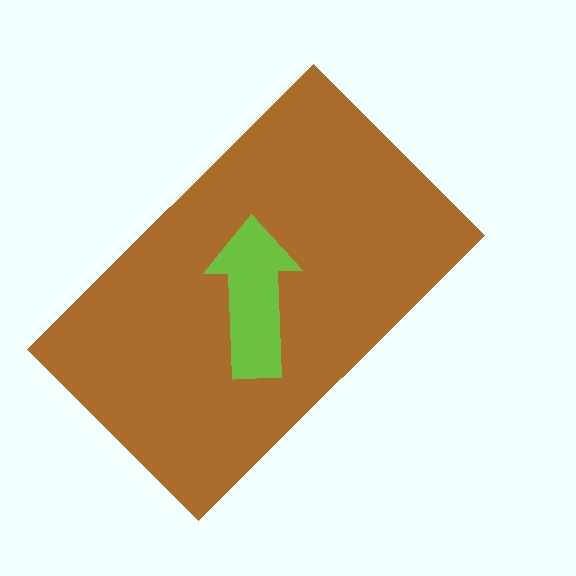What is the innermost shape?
The lime arrow.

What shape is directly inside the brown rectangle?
The lime arrow.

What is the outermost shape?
The brown rectangle.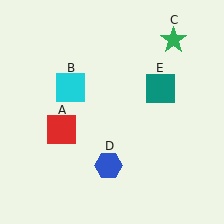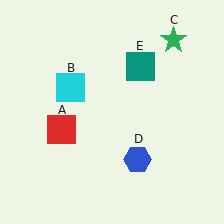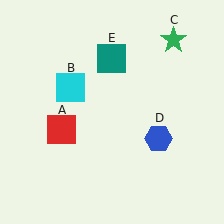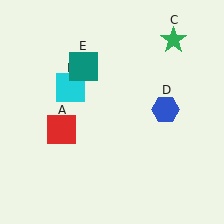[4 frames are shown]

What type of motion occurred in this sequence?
The blue hexagon (object D), teal square (object E) rotated counterclockwise around the center of the scene.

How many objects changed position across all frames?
2 objects changed position: blue hexagon (object D), teal square (object E).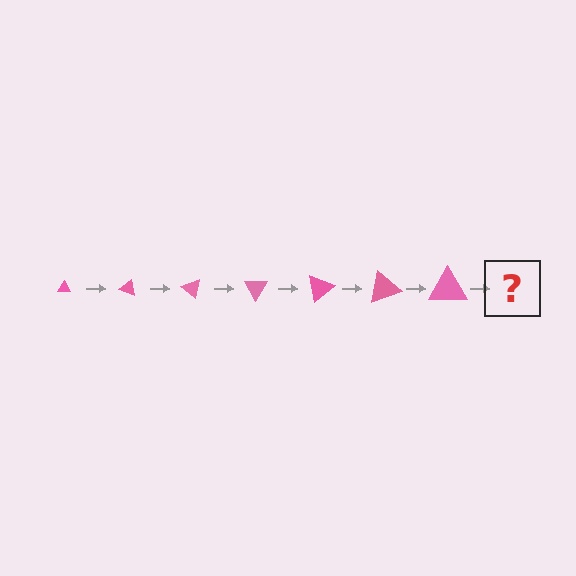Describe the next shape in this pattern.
It should be a triangle, larger than the previous one and rotated 140 degrees from the start.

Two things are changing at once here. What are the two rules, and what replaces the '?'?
The two rules are that the triangle grows larger each step and it rotates 20 degrees each step. The '?' should be a triangle, larger than the previous one and rotated 140 degrees from the start.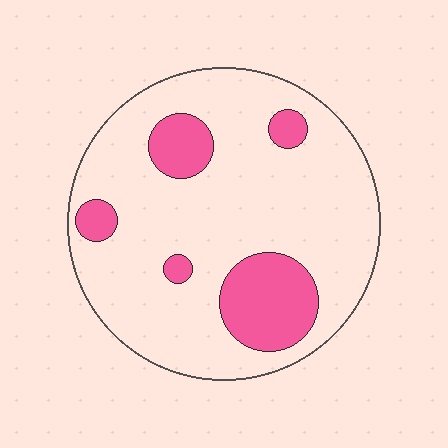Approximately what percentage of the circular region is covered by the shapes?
Approximately 20%.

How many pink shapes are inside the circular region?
5.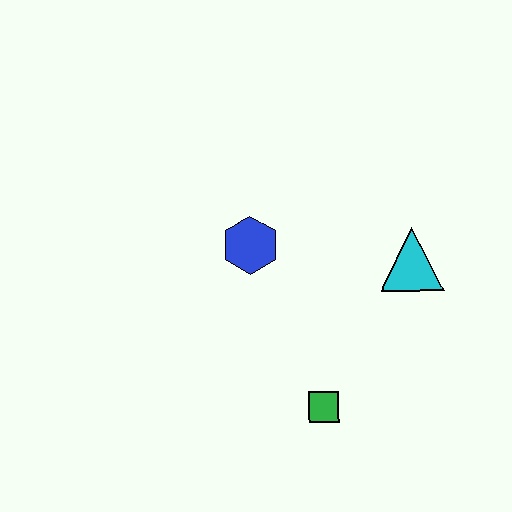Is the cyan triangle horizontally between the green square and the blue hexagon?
No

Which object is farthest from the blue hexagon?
The green square is farthest from the blue hexagon.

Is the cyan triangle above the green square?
Yes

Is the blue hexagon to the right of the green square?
No